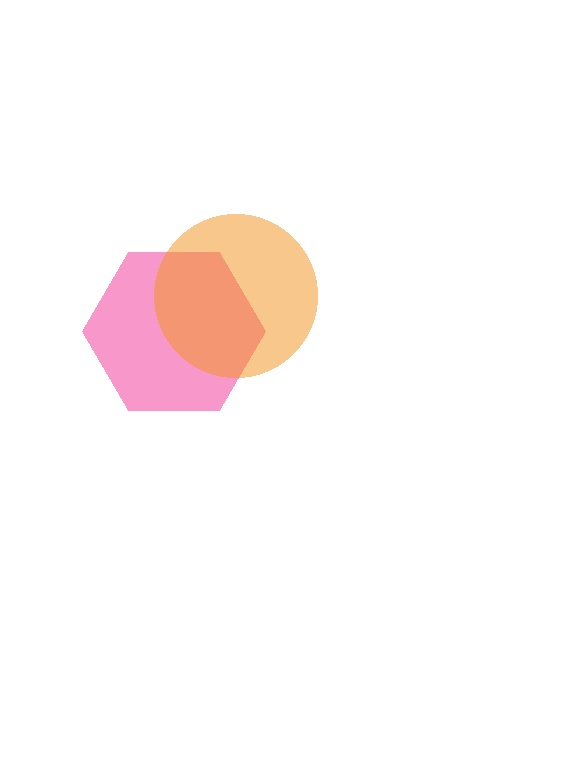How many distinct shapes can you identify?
There are 2 distinct shapes: a pink hexagon, an orange circle.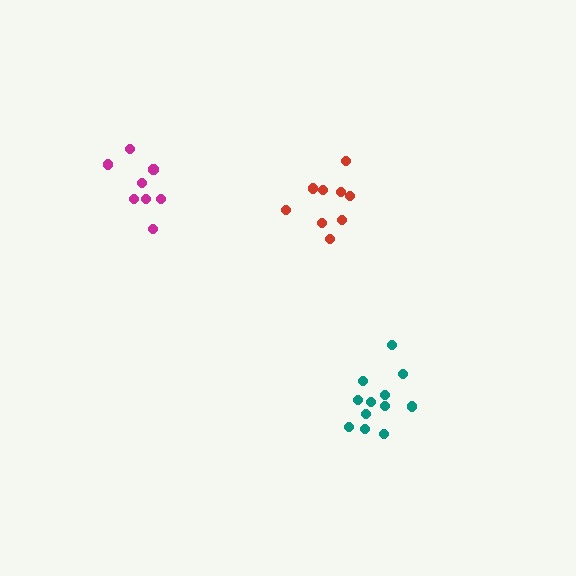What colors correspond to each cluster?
The clusters are colored: teal, magenta, red.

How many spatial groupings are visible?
There are 3 spatial groupings.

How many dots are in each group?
Group 1: 12 dots, Group 2: 8 dots, Group 3: 9 dots (29 total).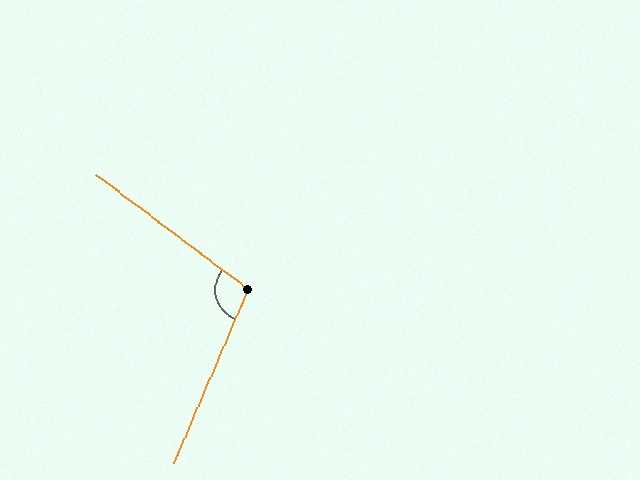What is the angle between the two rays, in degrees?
Approximately 104 degrees.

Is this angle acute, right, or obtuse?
It is obtuse.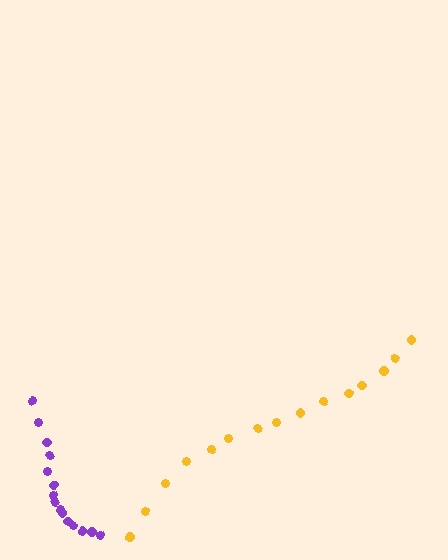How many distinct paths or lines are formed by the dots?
There are 2 distinct paths.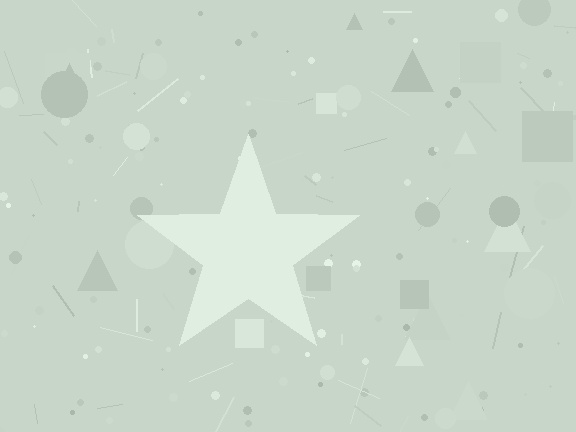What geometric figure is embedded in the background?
A star is embedded in the background.